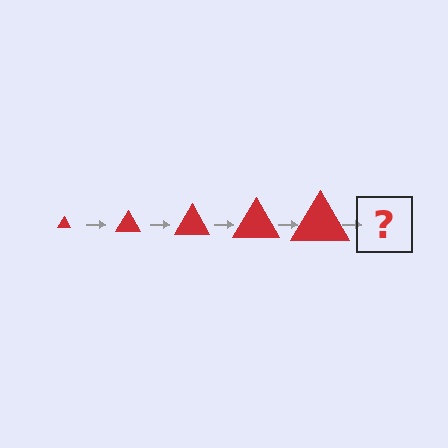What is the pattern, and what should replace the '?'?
The pattern is that the triangle gets progressively larger each step. The '?' should be a red triangle, larger than the previous one.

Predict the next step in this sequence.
The next step is a red triangle, larger than the previous one.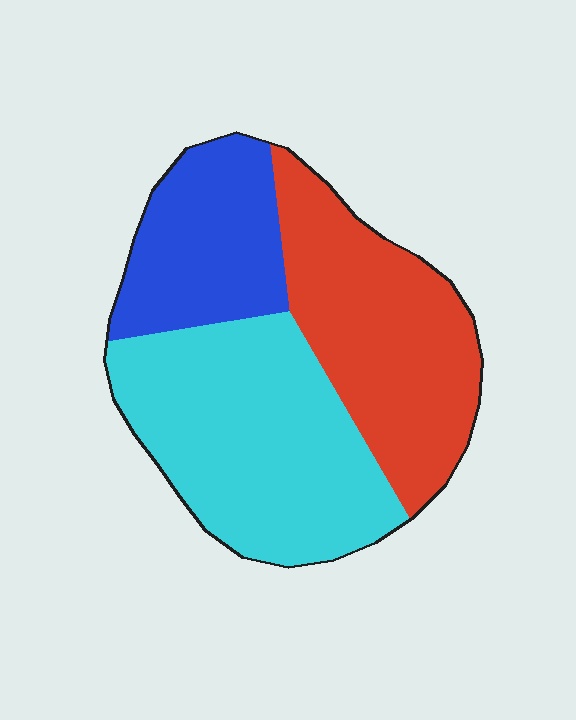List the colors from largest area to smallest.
From largest to smallest: cyan, red, blue.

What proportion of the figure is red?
Red takes up between a quarter and a half of the figure.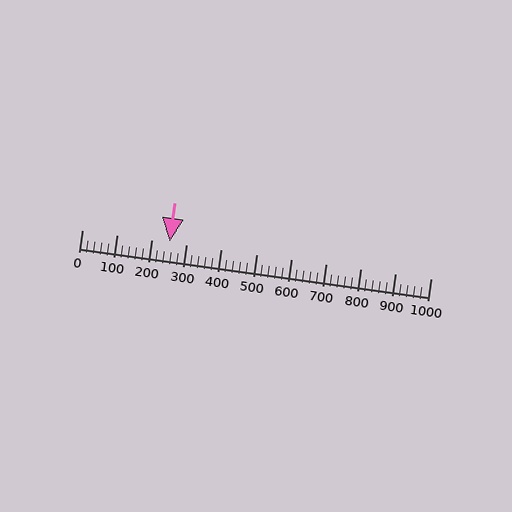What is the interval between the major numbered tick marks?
The major tick marks are spaced 100 units apart.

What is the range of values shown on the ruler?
The ruler shows values from 0 to 1000.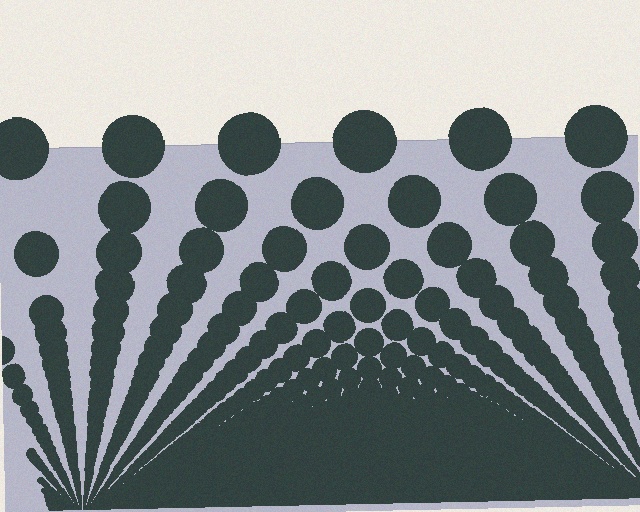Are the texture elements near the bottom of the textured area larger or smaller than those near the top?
Smaller. The gradient is inverted — elements near the bottom are smaller and denser.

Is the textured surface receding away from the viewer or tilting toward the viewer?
The surface appears to tilt toward the viewer. Texture elements get larger and sparser toward the top.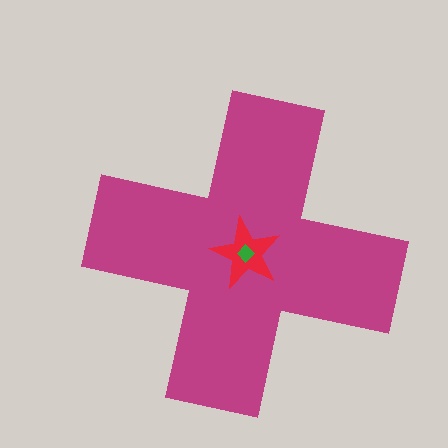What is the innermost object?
The green diamond.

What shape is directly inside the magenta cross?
The red star.